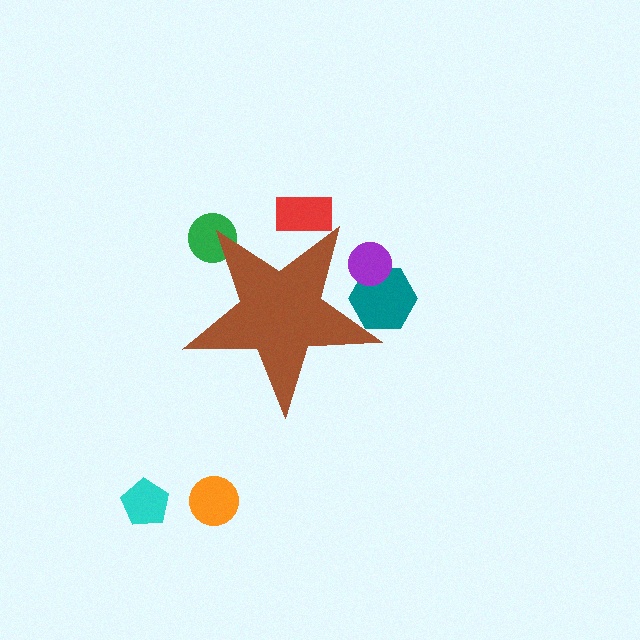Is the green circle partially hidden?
Yes, the green circle is partially hidden behind the brown star.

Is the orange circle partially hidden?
No, the orange circle is fully visible.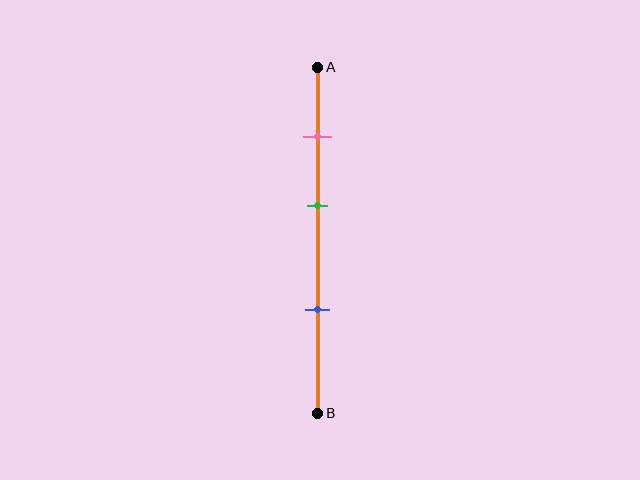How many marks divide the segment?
There are 3 marks dividing the segment.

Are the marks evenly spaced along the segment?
Yes, the marks are approximately evenly spaced.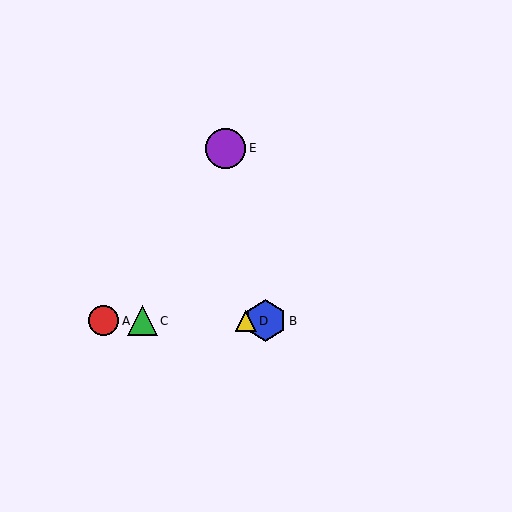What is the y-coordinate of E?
Object E is at y≈148.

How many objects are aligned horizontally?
4 objects (A, B, C, D) are aligned horizontally.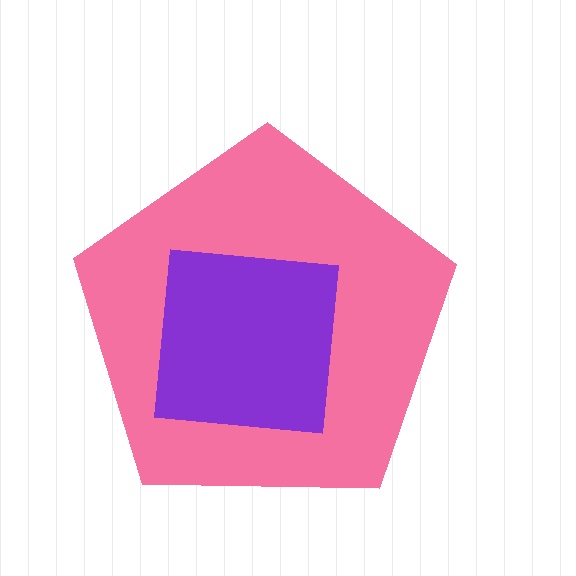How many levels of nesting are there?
2.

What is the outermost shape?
The pink pentagon.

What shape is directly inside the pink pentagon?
The purple square.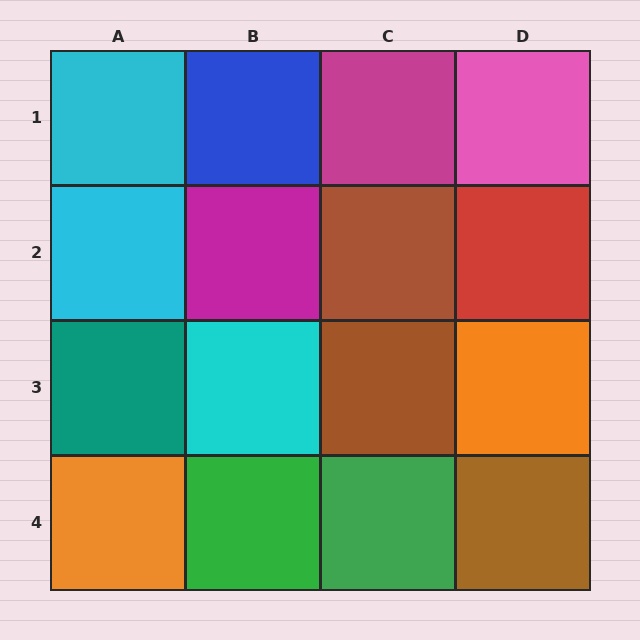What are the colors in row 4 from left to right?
Orange, green, green, brown.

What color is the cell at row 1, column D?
Pink.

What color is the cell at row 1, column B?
Blue.